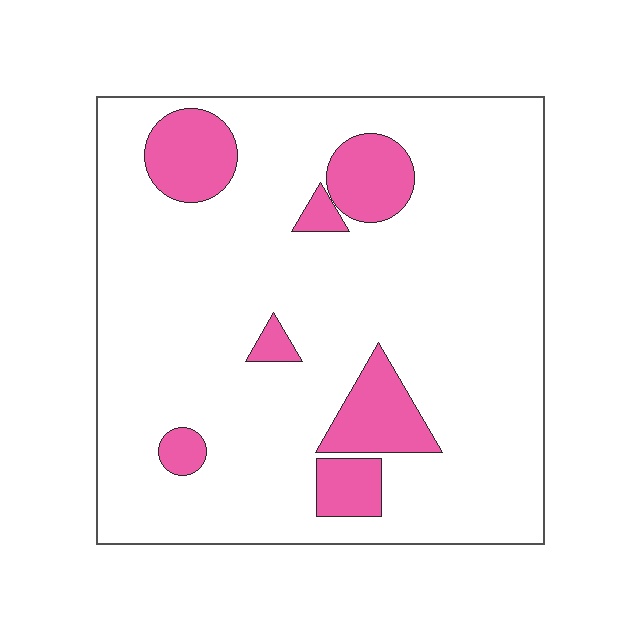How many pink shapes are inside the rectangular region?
7.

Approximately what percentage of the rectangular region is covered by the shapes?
Approximately 15%.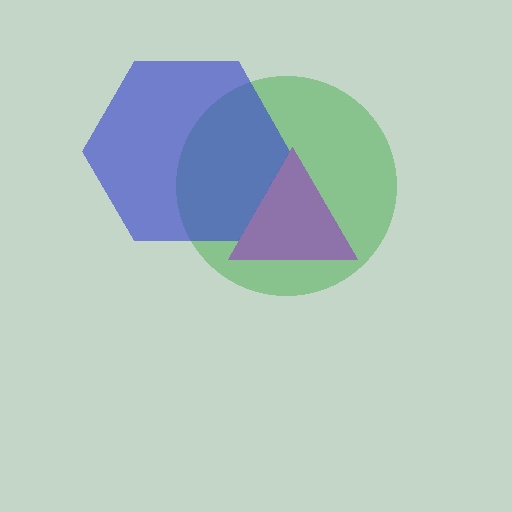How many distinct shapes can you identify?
There are 3 distinct shapes: a green circle, a blue hexagon, a purple triangle.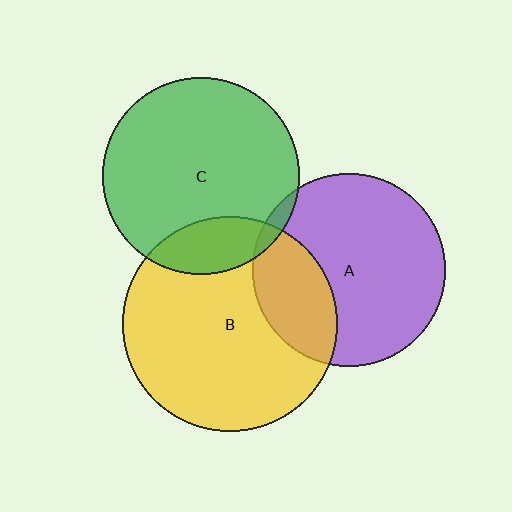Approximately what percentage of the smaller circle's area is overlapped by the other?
Approximately 5%.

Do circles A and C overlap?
Yes.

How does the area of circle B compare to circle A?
Approximately 1.3 times.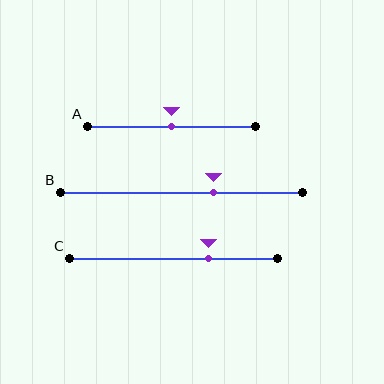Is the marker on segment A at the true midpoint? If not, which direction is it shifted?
Yes, the marker on segment A is at the true midpoint.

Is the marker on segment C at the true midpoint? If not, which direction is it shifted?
No, the marker on segment C is shifted to the right by about 17% of the segment length.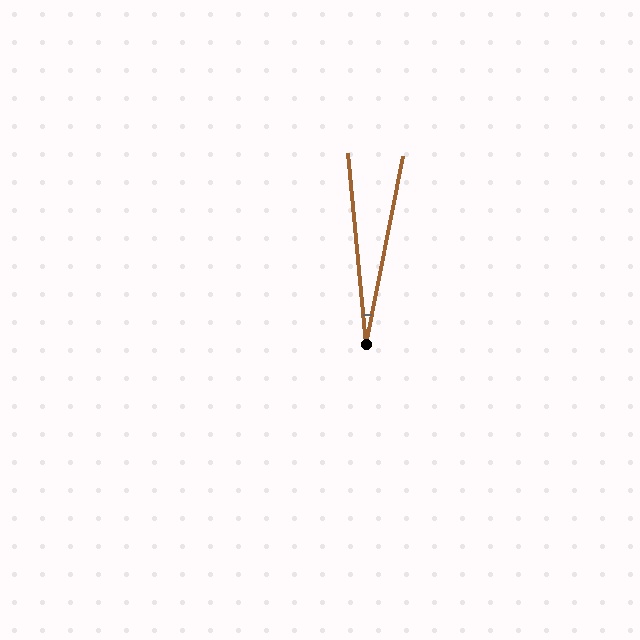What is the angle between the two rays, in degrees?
Approximately 16 degrees.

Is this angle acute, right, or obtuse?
It is acute.